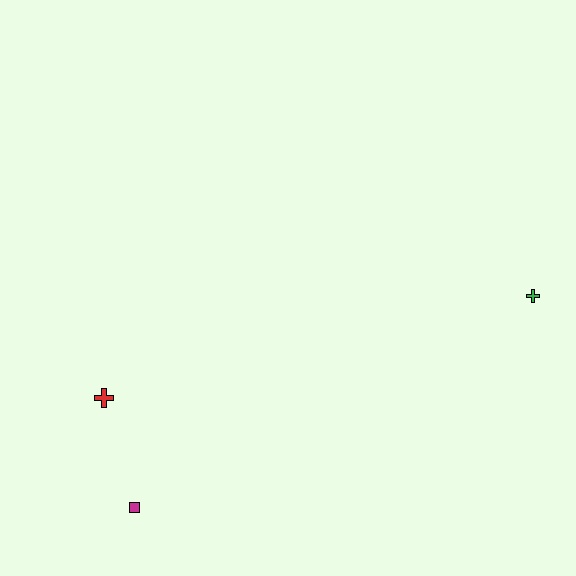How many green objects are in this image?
There is 1 green object.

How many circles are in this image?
There are no circles.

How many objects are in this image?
There are 3 objects.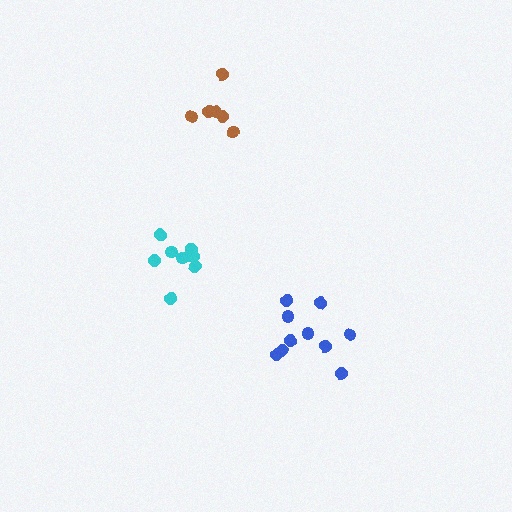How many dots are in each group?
Group 1: 6 dots, Group 2: 10 dots, Group 3: 9 dots (25 total).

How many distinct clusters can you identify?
There are 3 distinct clusters.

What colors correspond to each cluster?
The clusters are colored: brown, blue, cyan.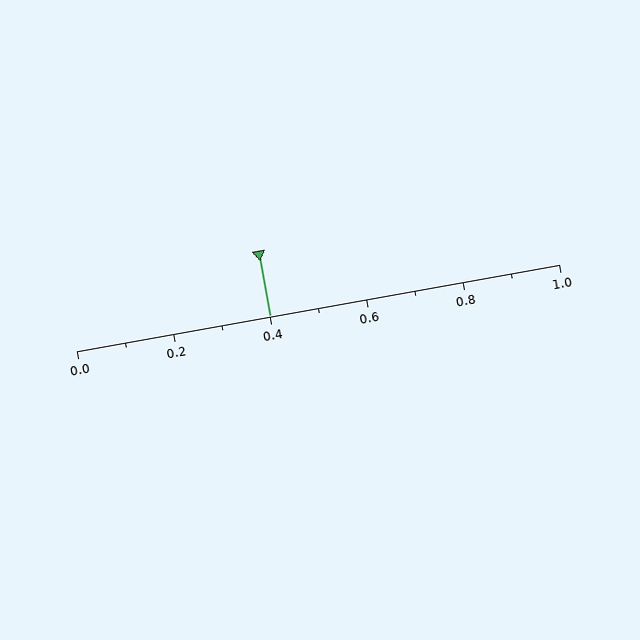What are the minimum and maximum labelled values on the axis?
The axis runs from 0.0 to 1.0.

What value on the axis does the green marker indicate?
The marker indicates approximately 0.4.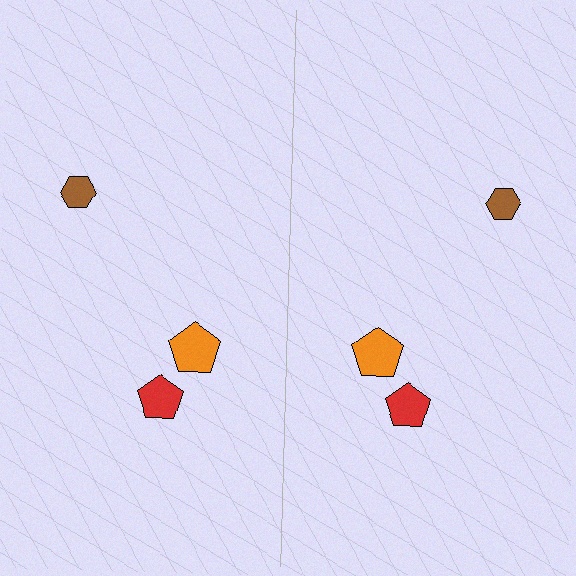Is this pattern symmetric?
Yes, this pattern has bilateral (reflection) symmetry.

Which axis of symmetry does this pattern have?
The pattern has a vertical axis of symmetry running through the center of the image.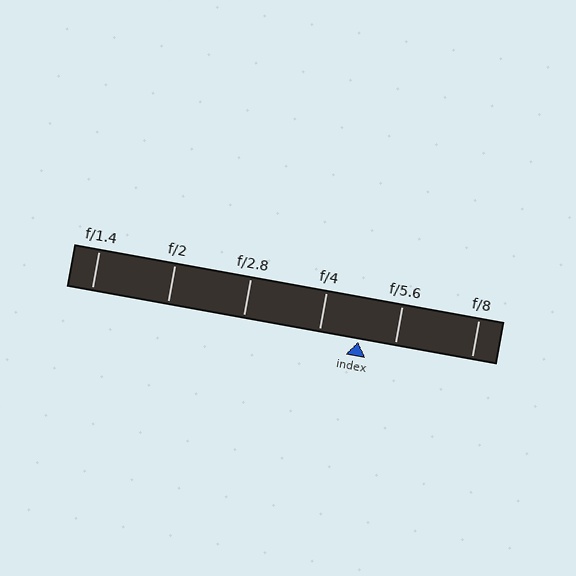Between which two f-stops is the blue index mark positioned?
The index mark is between f/4 and f/5.6.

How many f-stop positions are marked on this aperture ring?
There are 6 f-stop positions marked.